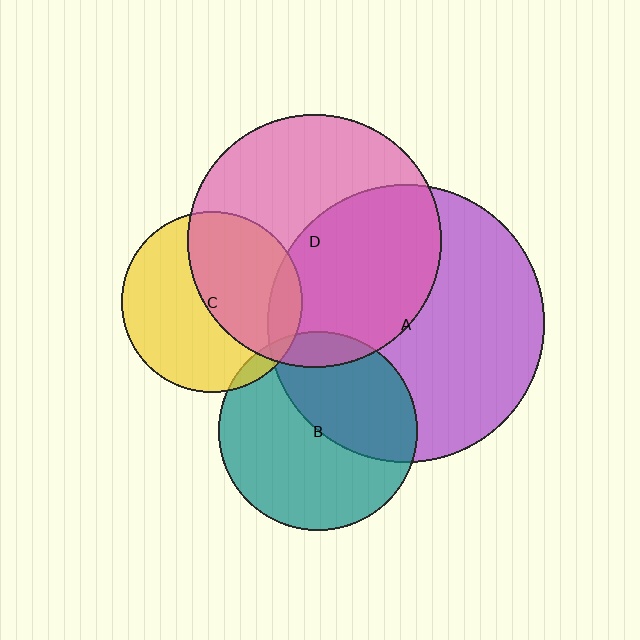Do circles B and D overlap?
Yes.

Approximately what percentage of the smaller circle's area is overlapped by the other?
Approximately 10%.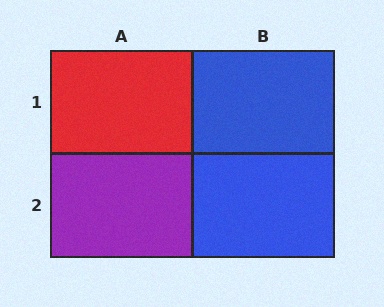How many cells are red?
1 cell is red.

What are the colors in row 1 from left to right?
Red, blue.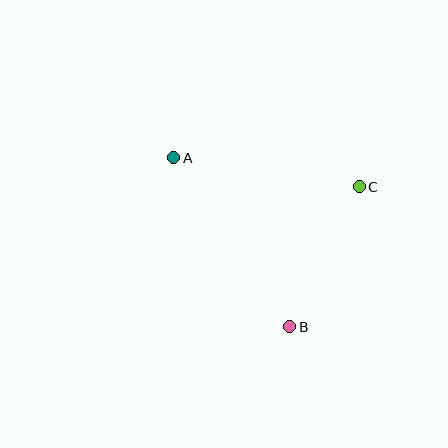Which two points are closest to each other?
Points B and C are closest to each other.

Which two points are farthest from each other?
Points A and B are farthest from each other.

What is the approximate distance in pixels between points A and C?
The distance between A and C is approximately 188 pixels.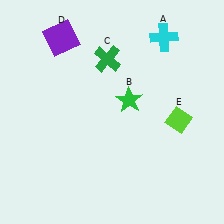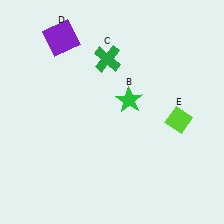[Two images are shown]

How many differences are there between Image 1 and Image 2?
There is 1 difference between the two images.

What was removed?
The cyan cross (A) was removed in Image 2.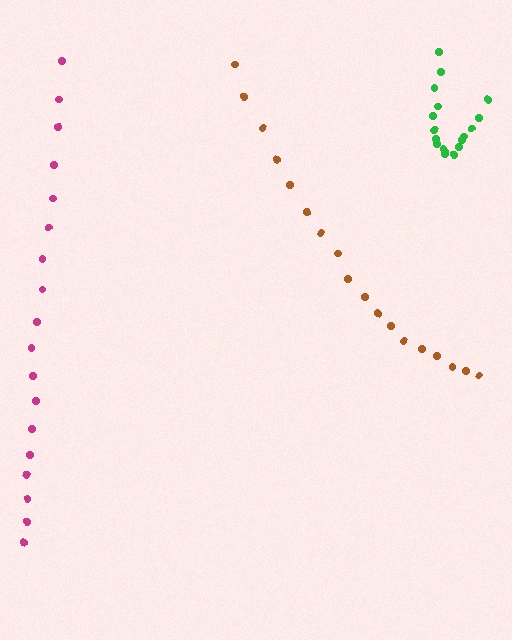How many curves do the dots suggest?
There are 3 distinct paths.